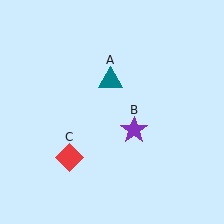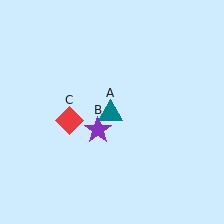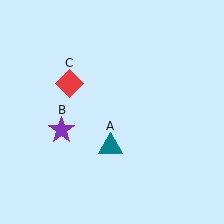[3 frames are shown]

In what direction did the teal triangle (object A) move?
The teal triangle (object A) moved down.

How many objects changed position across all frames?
3 objects changed position: teal triangle (object A), purple star (object B), red diamond (object C).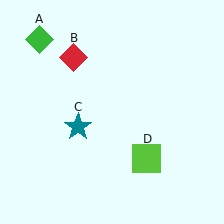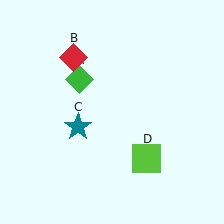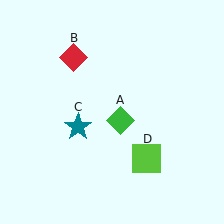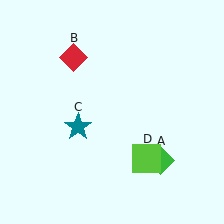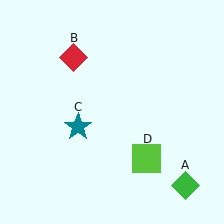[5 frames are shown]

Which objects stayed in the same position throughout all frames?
Red diamond (object B) and teal star (object C) and lime square (object D) remained stationary.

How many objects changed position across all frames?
1 object changed position: green diamond (object A).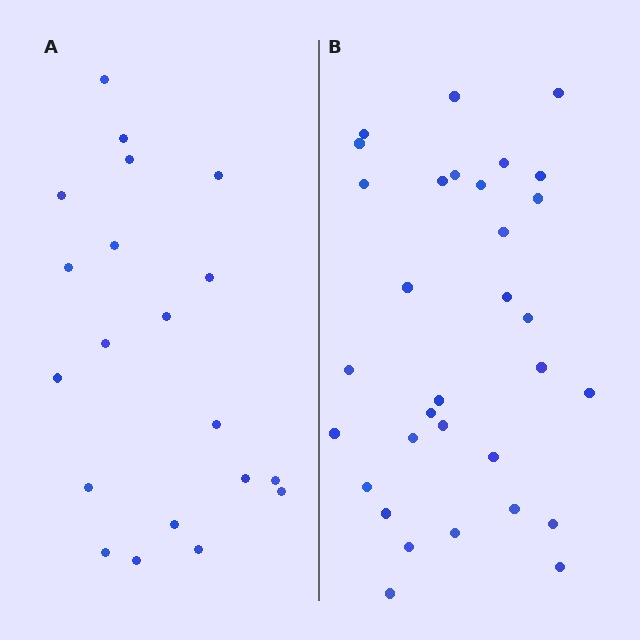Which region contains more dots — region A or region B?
Region B (the right region) has more dots.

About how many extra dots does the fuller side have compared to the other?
Region B has roughly 12 or so more dots than region A.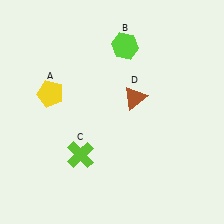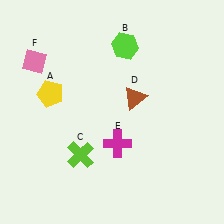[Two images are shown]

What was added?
A magenta cross (E), a pink diamond (F) were added in Image 2.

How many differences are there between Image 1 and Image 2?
There are 2 differences between the two images.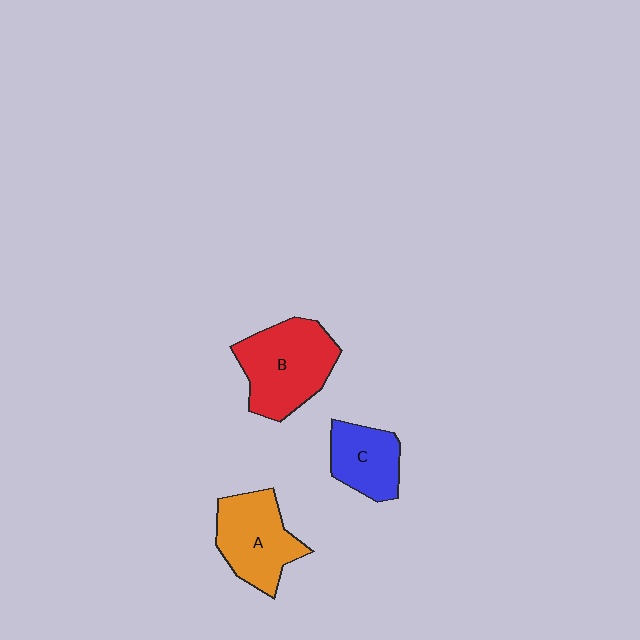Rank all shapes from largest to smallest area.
From largest to smallest: B (red), A (orange), C (blue).